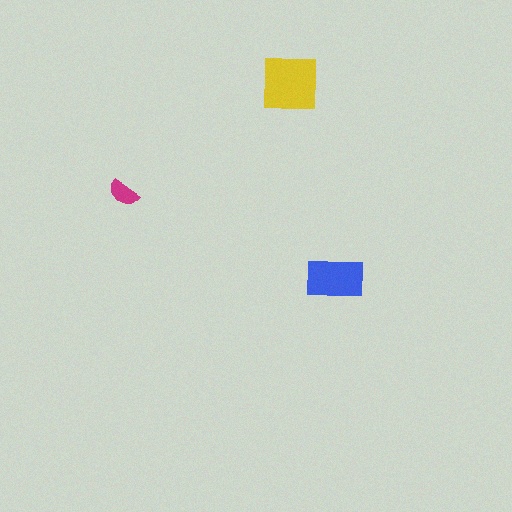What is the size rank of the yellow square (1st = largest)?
1st.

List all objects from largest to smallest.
The yellow square, the blue rectangle, the magenta semicircle.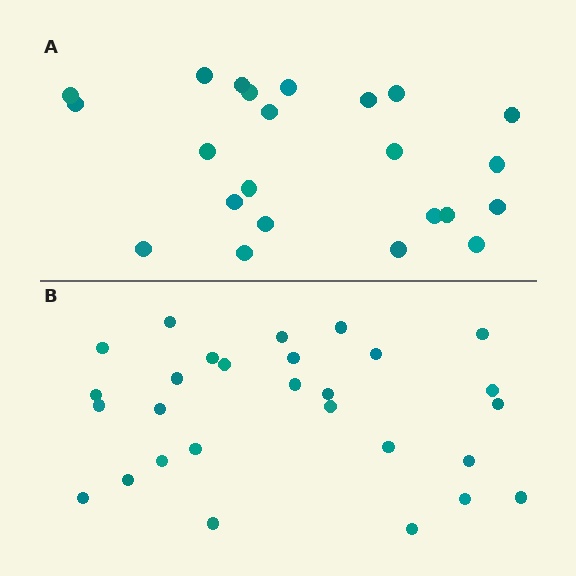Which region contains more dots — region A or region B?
Region B (the bottom region) has more dots.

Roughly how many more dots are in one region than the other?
Region B has about 5 more dots than region A.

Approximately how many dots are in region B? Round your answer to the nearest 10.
About 30 dots. (The exact count is 28, which rounds to 30.)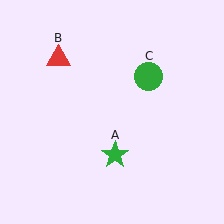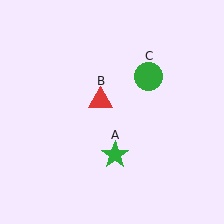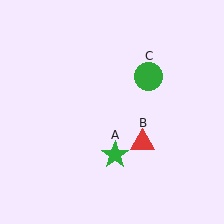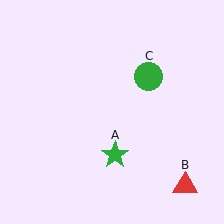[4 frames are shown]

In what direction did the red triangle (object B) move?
The red triangle (object B) moved down and to the right.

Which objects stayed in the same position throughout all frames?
Green star (object A) and green circle (object C) remained stationary.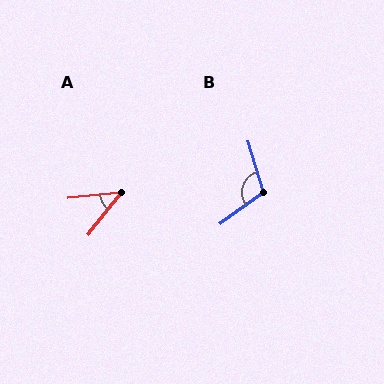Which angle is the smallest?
A, at approximately 46 degrees.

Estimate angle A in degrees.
Approximately 46 degrees.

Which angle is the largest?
B, at approximately 109 degrees.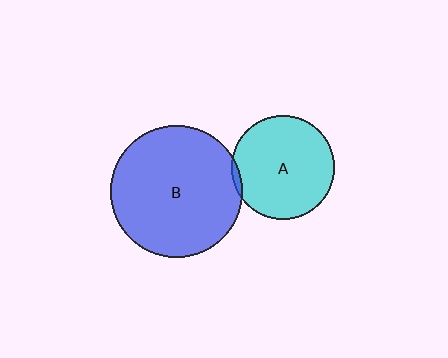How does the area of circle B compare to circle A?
Approximately 1.6 times.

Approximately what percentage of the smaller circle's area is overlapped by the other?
Approximately 5%.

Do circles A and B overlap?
Yes.